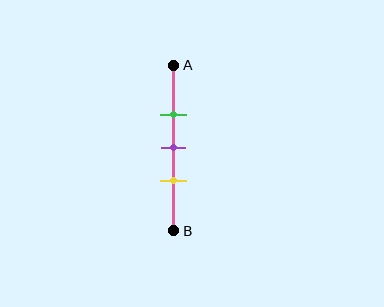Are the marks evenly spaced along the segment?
Yes, the marks are approximately evenly spaced.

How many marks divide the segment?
There are 3 marks dividing the segment.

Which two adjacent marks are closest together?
The purple and yellow marks are the closest adjacent pair.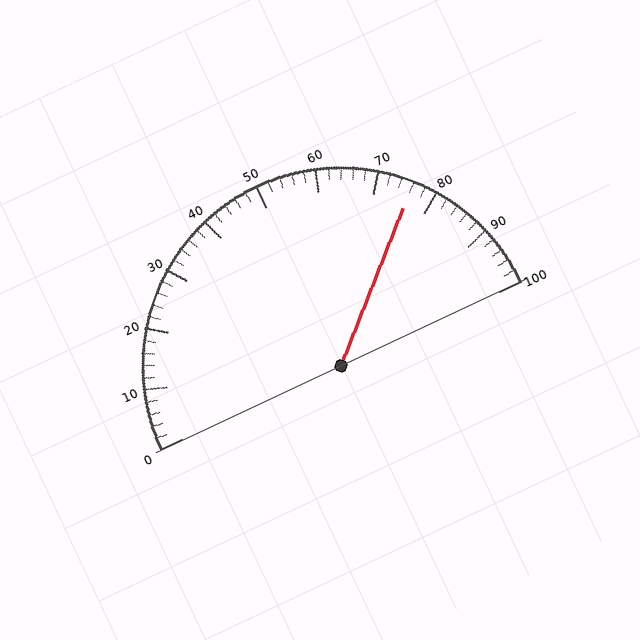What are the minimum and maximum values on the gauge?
The gauge ranges from 0 to 100.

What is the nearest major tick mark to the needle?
The nearest major tick mark is 80.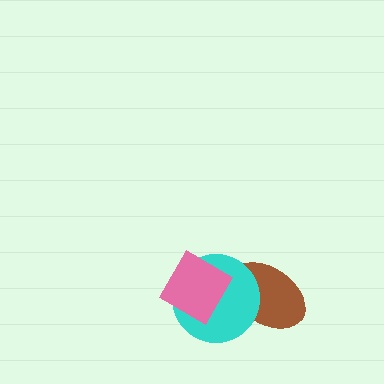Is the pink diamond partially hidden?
No, no other shape covers it.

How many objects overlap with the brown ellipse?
2 objects overlap with the brown ellipse.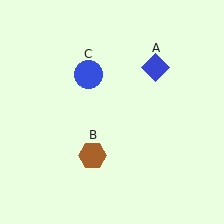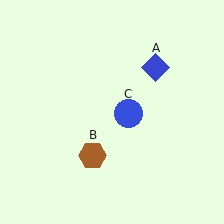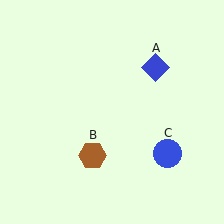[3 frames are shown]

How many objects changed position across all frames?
1 object changed position: blue circle (object C).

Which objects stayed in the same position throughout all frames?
Blue diamond (object A) and brown hexagon (object B) remained stationary.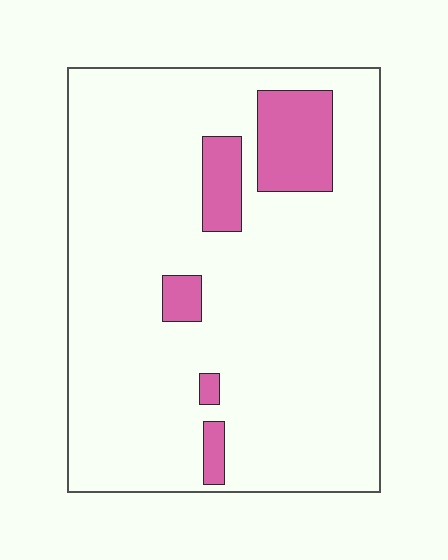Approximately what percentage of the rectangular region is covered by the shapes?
Approximately 10%.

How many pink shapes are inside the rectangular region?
5.